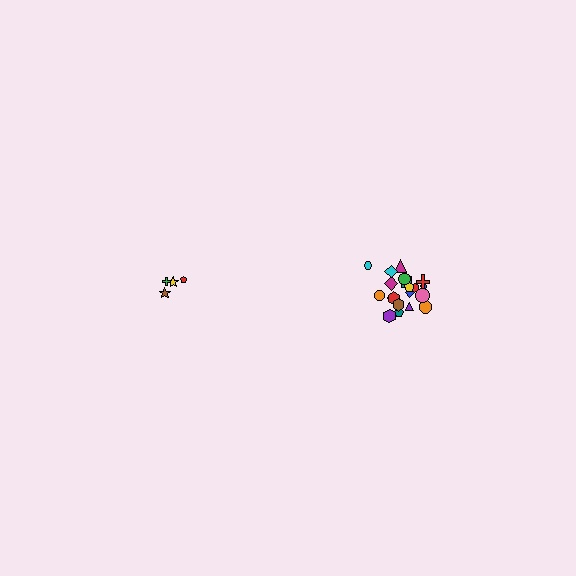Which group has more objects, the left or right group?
The right group.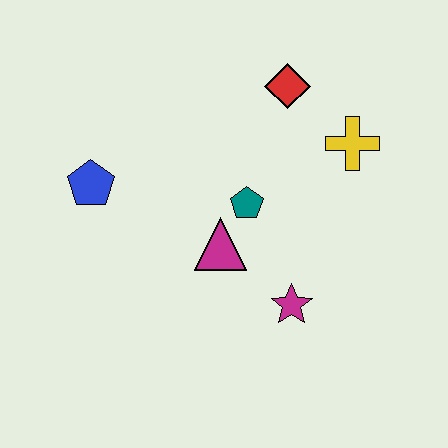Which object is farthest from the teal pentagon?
The blue pentagon is farthest from the teal pentagon.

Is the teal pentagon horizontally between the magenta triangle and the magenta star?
Yes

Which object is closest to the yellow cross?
The red diamond is closest to the yellow cross.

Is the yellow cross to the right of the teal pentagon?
Yes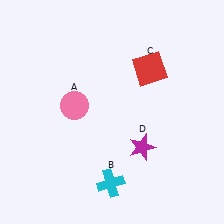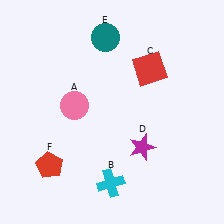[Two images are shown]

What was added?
A teal circle (E), a red pentagon (F) were added in Image 2.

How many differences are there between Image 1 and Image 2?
There are 2 differences between the two images.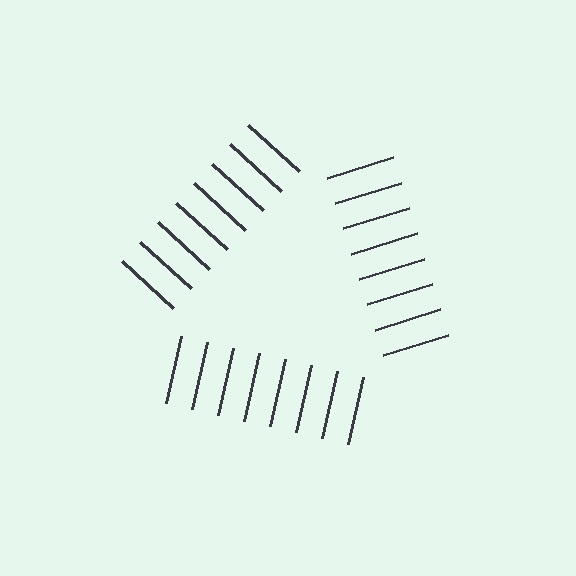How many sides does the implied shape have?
3 sides — the line-ends trace a triangle.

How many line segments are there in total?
24 — 8 along each of the 3 edges.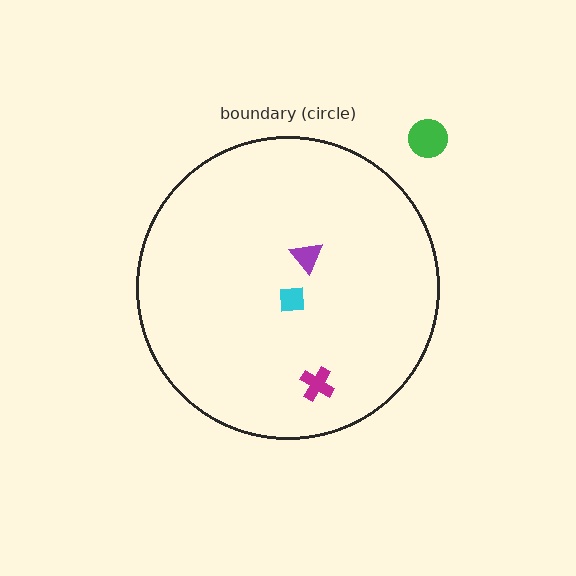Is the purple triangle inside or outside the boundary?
Inside.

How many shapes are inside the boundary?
3 inside, 1 outside.